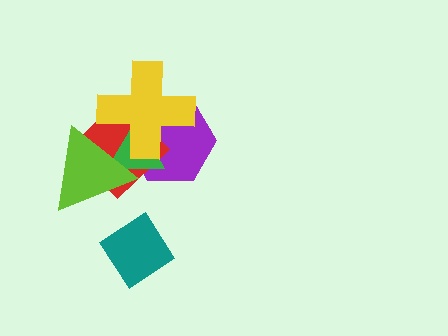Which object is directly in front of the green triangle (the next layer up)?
The lime triangle is directly in front of the green triangle.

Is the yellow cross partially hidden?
No, no other shape covers it.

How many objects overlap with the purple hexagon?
3 objects overlap with the purple hexagon.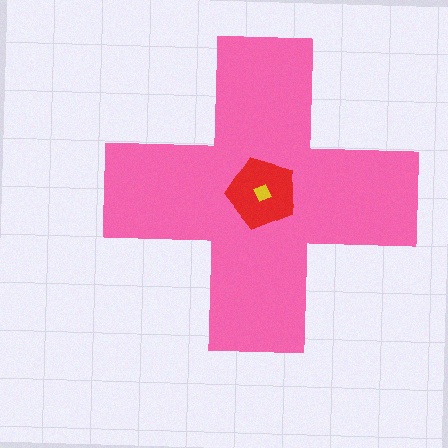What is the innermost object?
The yellow diamond.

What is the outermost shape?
The pink cross.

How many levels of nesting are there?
3.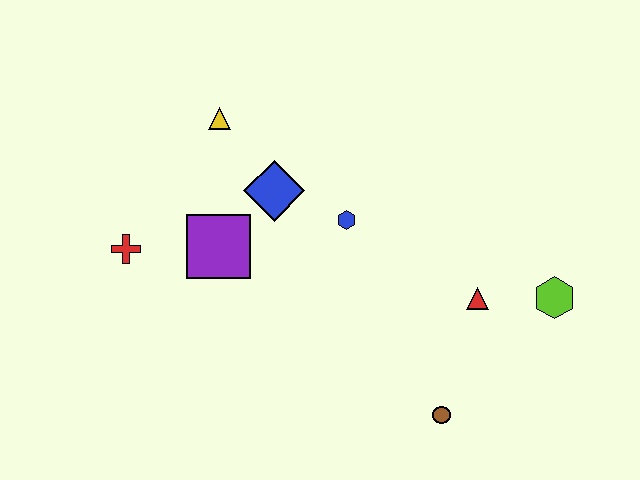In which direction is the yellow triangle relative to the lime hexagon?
The yellow triangle is to the left of the lime hexagon.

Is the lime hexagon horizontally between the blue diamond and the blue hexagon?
No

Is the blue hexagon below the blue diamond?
Yes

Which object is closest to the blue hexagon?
The blue diamond is closest to the blue hexagon.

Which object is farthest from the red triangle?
The red cross is farthest from the red triangle.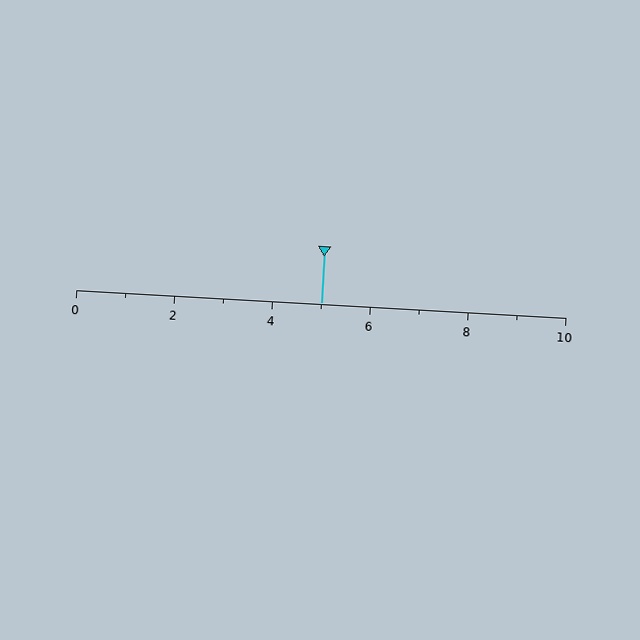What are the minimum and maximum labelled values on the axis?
The axis runs from 0 to 10.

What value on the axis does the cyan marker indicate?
The marker indicates approximately 5.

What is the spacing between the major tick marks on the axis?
The major ticks are spaced 2 apart.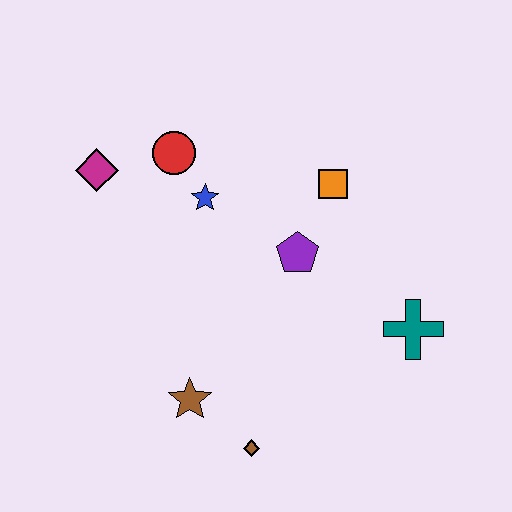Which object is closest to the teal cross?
The purple pentagon is closest to the teal cross.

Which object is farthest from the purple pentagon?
The magenta diamond is farthest from the purple pentagon.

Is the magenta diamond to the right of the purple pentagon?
No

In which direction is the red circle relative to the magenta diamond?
The red circle is to the right of the magenta diamond.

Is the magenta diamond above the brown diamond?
Yes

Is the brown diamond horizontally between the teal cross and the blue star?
Yes